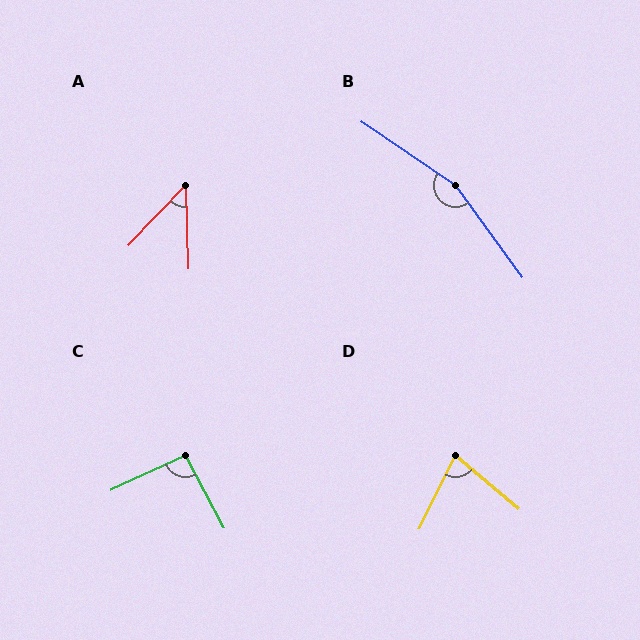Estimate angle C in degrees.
Approximately 93 degrees.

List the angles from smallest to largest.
A (46°), D (76°), C (93°), B (160°).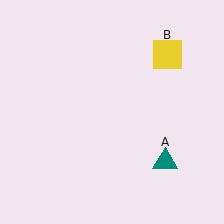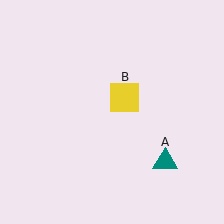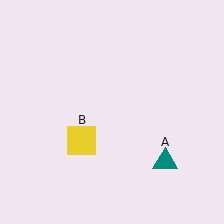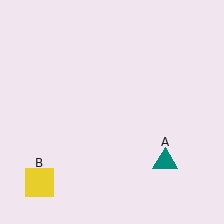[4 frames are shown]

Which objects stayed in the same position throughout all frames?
Teal triangle (object A) remained stationary.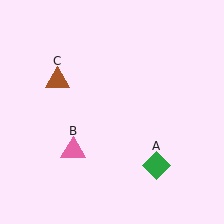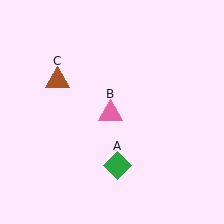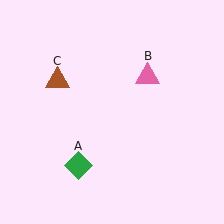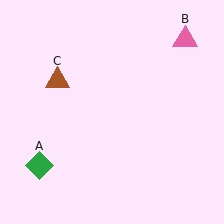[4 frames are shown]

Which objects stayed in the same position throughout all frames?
Brown triangle (object C) remained stationary.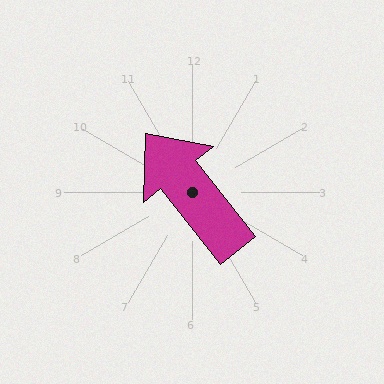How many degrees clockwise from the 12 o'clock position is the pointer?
Approximately 322 degrees.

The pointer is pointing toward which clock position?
Roughly 11 o'clock.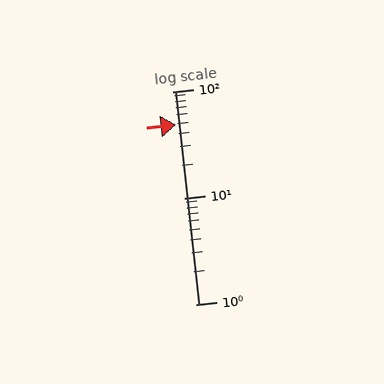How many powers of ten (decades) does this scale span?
The scale spans 2 decades, from 1 to 100.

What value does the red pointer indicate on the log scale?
The pointer indicates approximately 49.